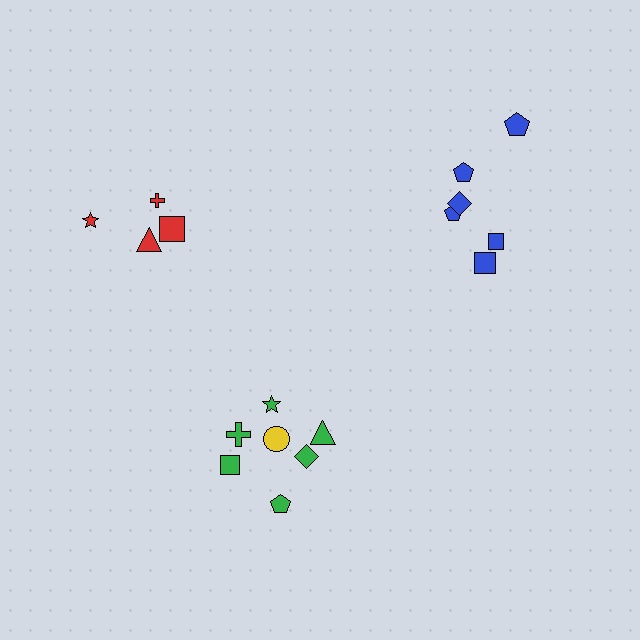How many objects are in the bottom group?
There are 7 objects.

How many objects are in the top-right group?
There are 6 objects.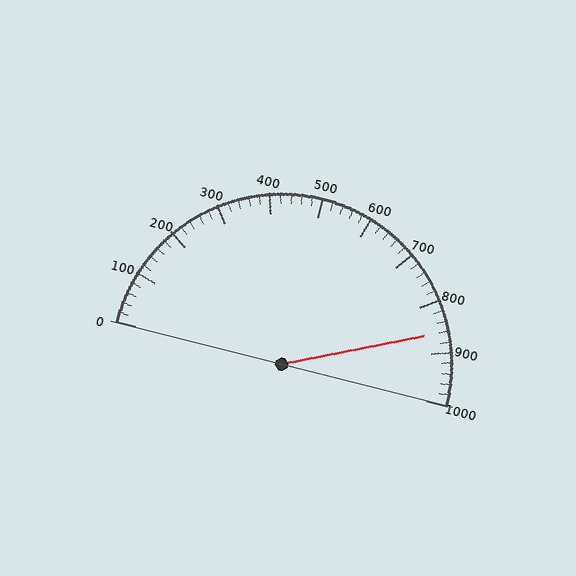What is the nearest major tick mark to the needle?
The nearest major tick mark is 900.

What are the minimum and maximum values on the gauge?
The gauge ranges from 0 to 1000.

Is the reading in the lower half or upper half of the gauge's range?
The reading is in the upper half of the range (0 to 1000).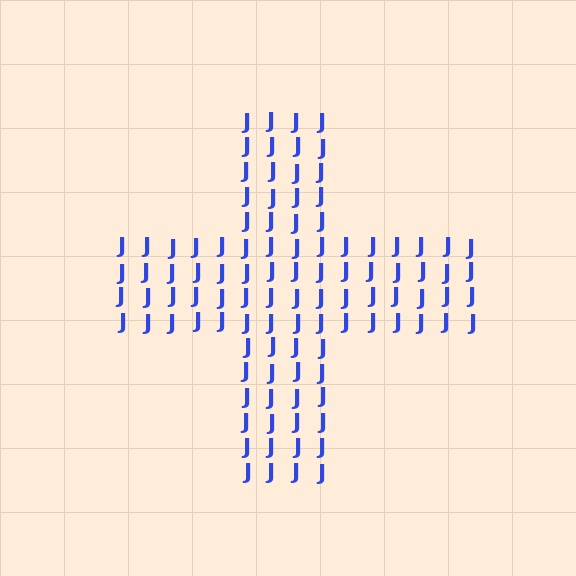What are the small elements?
The small elements are letter J's.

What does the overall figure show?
The overall figure shows a cross.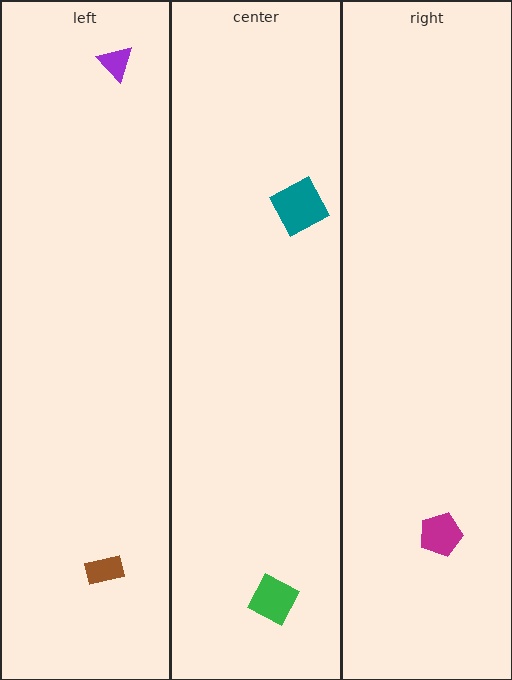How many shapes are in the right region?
1.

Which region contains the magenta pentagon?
The right region.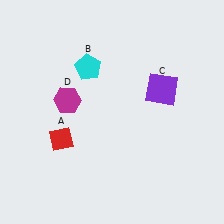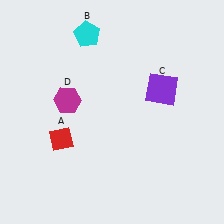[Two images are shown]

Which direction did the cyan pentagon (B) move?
The cyan pentagon (B) moved up.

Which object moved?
The cyan pentagon (B) moved up.